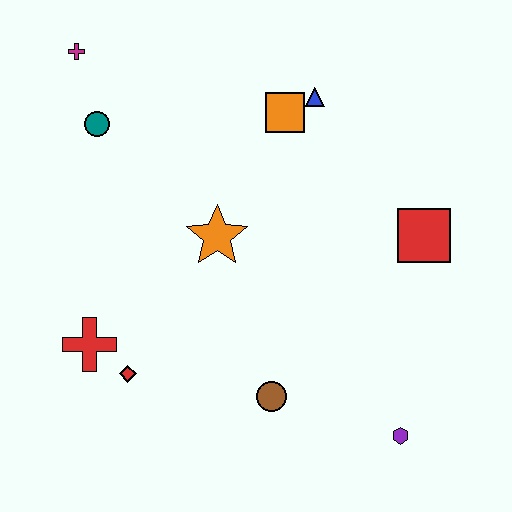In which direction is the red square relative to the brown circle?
The red square is above the brown circle.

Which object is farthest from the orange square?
The purple hexagon is farthest from the orange square.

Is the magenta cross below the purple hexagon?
No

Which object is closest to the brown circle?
The purple hexagon is closest to the brown circle.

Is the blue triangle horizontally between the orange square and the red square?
Yes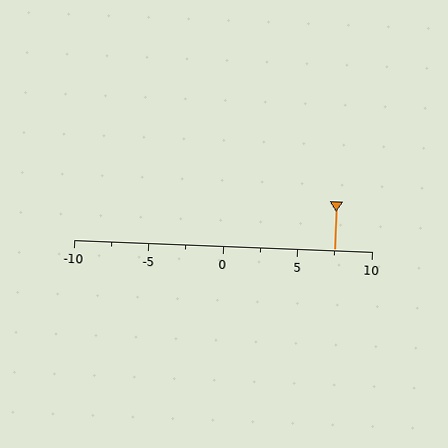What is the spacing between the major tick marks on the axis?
The major ticks are spaced 5 apart.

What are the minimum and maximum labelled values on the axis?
The axis runs from -10 to 10.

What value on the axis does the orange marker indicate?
The marker indicates approximately 7.5.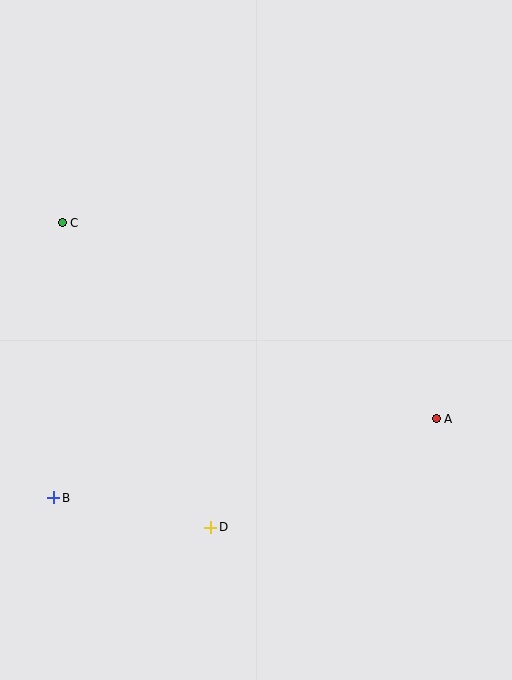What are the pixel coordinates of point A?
Point A is at (436, 419).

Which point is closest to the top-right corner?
Point A is closest to the top-right corner.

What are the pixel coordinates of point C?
Point C is at (62, 223).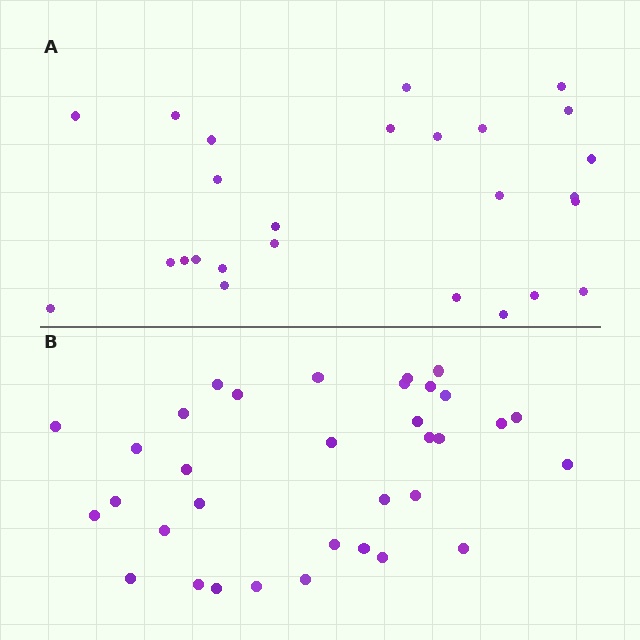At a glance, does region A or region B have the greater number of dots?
Region B (the bottom region) has more dots.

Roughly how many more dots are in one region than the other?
Region B has roughly 8 or so more dots than region A.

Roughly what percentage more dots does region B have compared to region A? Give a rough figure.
About 30% more.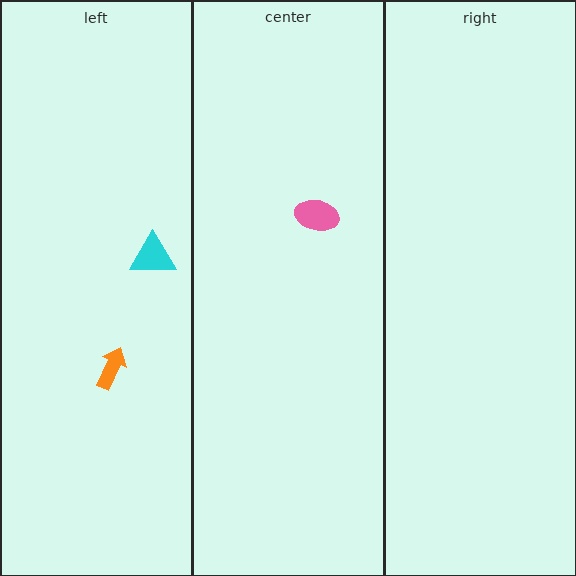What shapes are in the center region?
The pink ellipse.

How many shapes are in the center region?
1.